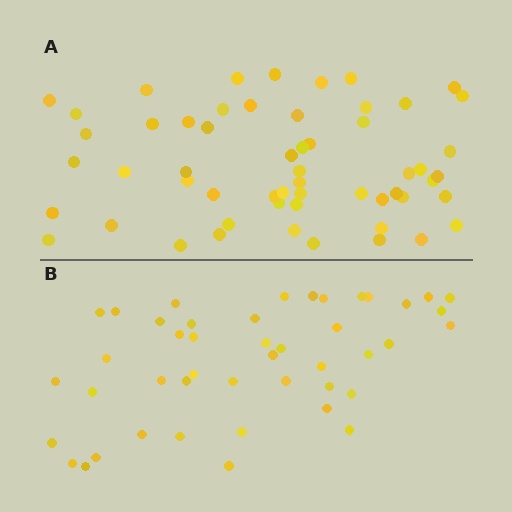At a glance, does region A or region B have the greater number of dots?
Region A (the top region) has more dots.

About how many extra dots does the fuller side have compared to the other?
Region A has roughly 12 or so more dots than region B.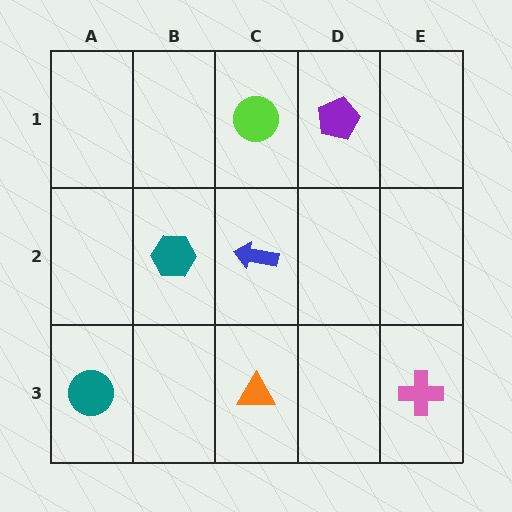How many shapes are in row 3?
3 shapes.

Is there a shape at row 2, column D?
No, that cell is empty.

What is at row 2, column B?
A teal hexagon.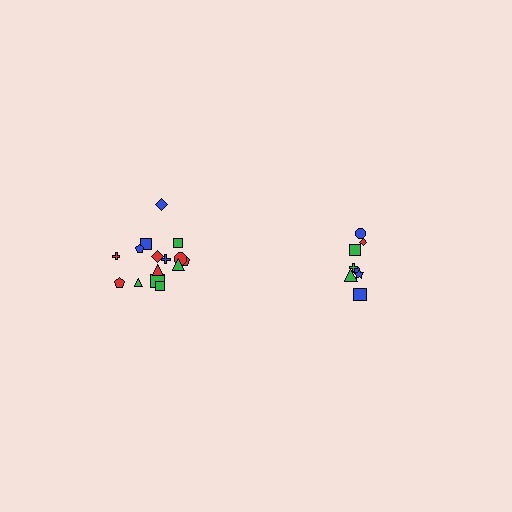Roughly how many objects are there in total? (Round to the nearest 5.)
Roughly 25 objects in total.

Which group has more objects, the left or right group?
The left group.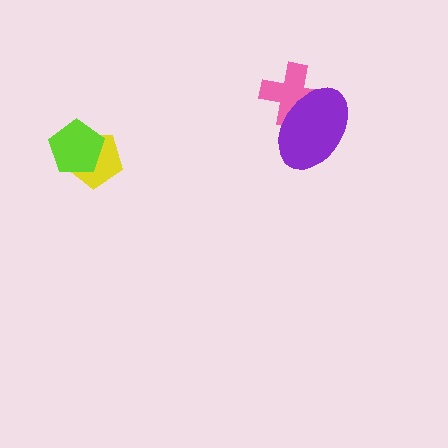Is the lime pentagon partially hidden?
No, no other shape covers it.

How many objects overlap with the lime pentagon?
1 object overlaps with the lime pentagon.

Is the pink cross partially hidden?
Yes, it is partially covered by another shape.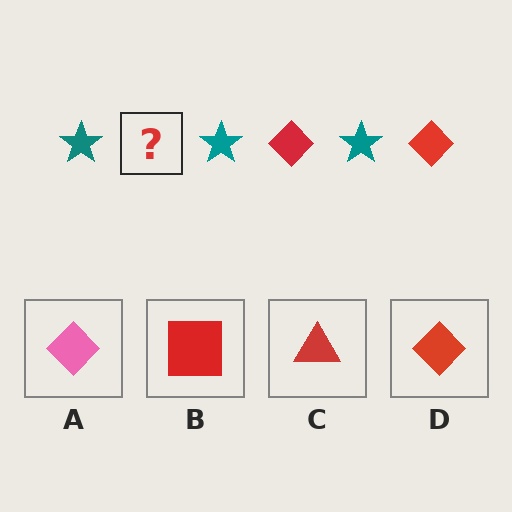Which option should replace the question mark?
Option D.